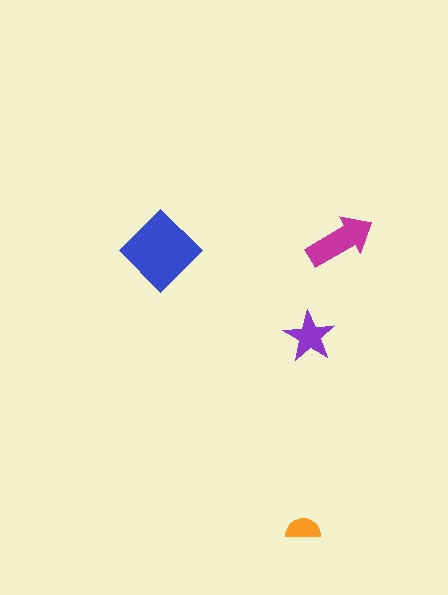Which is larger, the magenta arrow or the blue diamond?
The blue diamond.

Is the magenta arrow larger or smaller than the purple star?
Larger.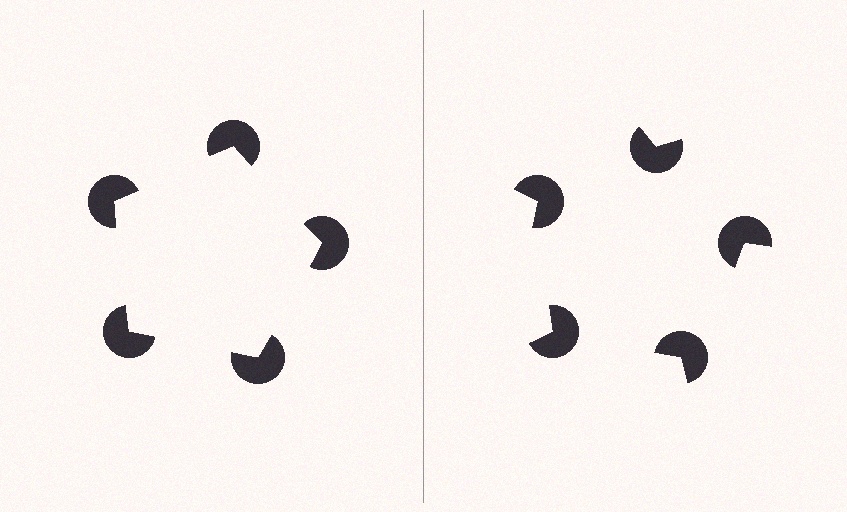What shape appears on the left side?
An illusory pentagon.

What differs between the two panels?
The pac-man discs are positioned identically on both sides; only the wedge orientations differ. On the left they align to a pentagon; on the right they are misaligned.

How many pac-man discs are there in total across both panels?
10 — 5 on each side.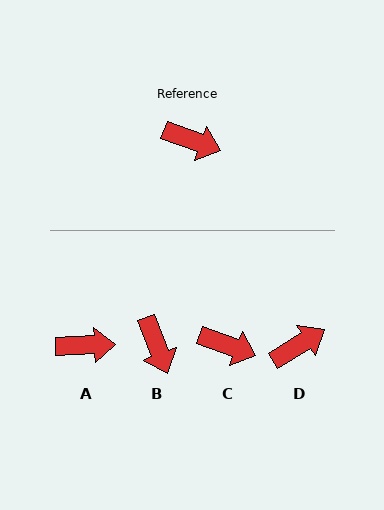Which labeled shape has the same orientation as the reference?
C.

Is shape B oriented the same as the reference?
No, it is off by about 49 degrees.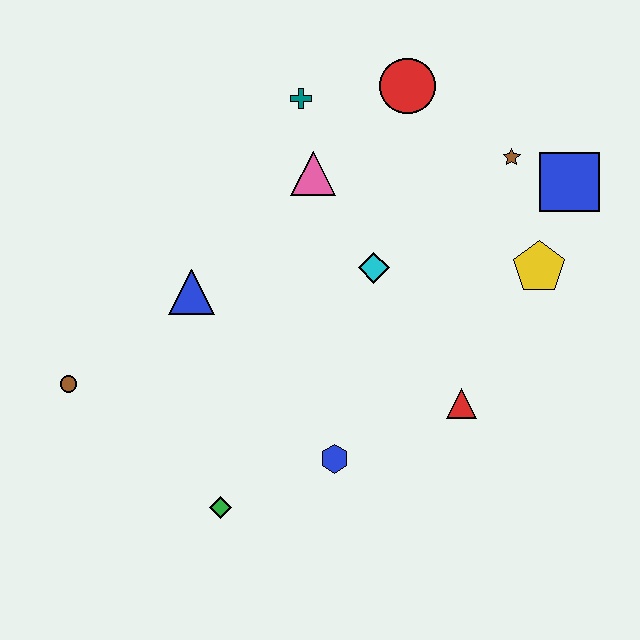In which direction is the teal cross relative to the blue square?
The teal cross is to the left of the blue square.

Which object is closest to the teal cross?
The pink triangle is closest to the teal cross.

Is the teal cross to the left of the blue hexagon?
Yes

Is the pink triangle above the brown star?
No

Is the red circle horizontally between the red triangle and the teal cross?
Yes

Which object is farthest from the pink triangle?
The green diamond is farthest from the pink triangle.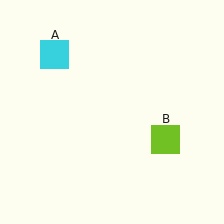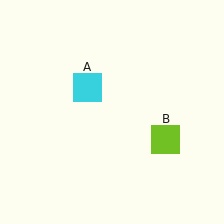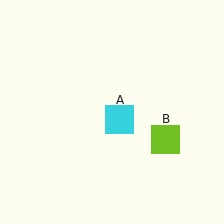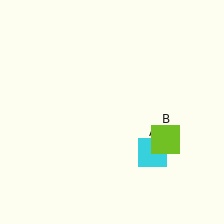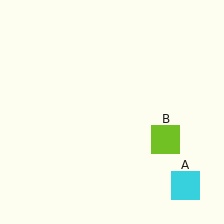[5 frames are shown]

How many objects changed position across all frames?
1 object changed position: cyan square (object A).